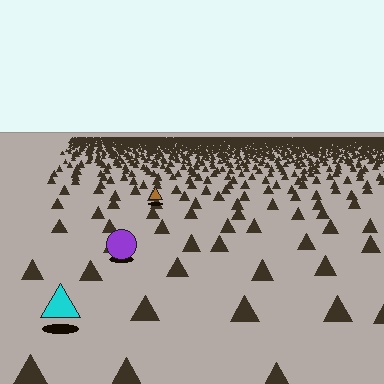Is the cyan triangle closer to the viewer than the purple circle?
Yes. The cyan triangle is closer — you can tell from the texture gradient: the ground texture is coarser near it.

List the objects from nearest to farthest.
From nearest to farthest: the cyan triangle, the purple circle, the brown triangle.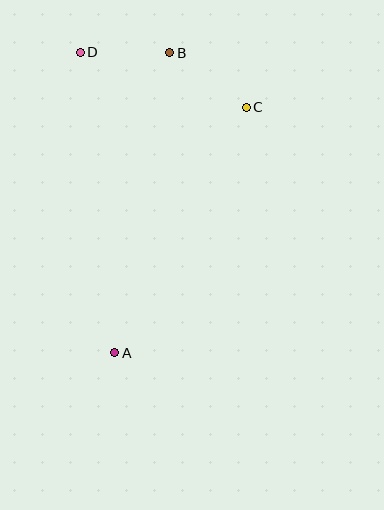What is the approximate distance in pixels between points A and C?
The distance between A and C is approximately 278 pixels.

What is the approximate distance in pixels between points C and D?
The distance between C and D is approximately 175 pixels.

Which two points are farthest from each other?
Points A and B are farthest from each other.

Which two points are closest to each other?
Points B and D are closest to each other.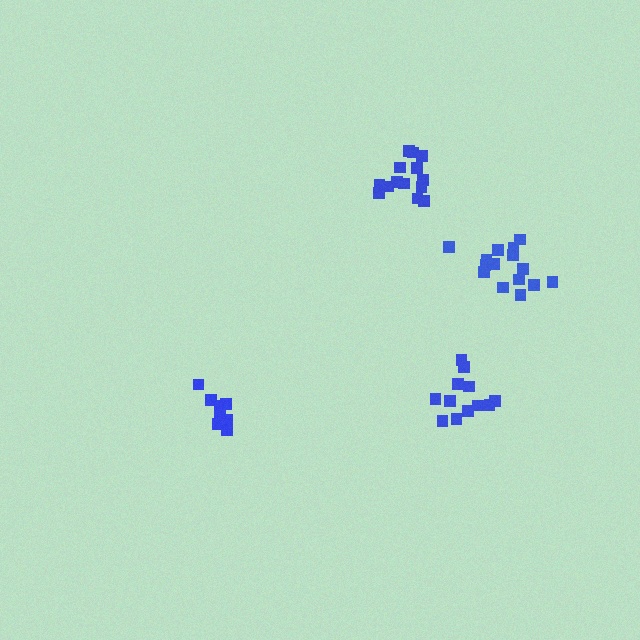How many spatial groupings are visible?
There are 4 spatial groupings.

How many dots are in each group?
Group 1: 12 dots, Group 2: 14 dots, Group 3: 15 dots, Group 4: 9 dots (50 total).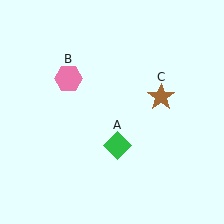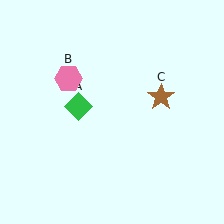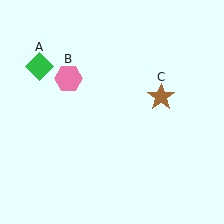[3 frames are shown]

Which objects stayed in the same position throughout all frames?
Pink hexagon (object B) and brown star (object C) remained stationary.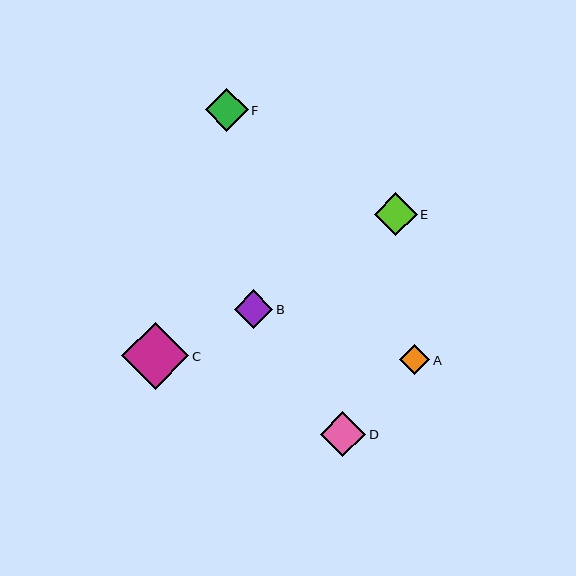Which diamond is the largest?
Diamond C is the largest with a size of approximately 67 pixels.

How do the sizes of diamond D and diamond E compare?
Diamond D and diamond E are approximately the same size.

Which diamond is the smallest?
Diamond A is the smallest with a size of approximately 30 pixels.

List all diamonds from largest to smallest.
From largest to smallest: C, D, E, F, B, A.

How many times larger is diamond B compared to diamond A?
Diamond B is approximately 1.3 times the size of diamond A.